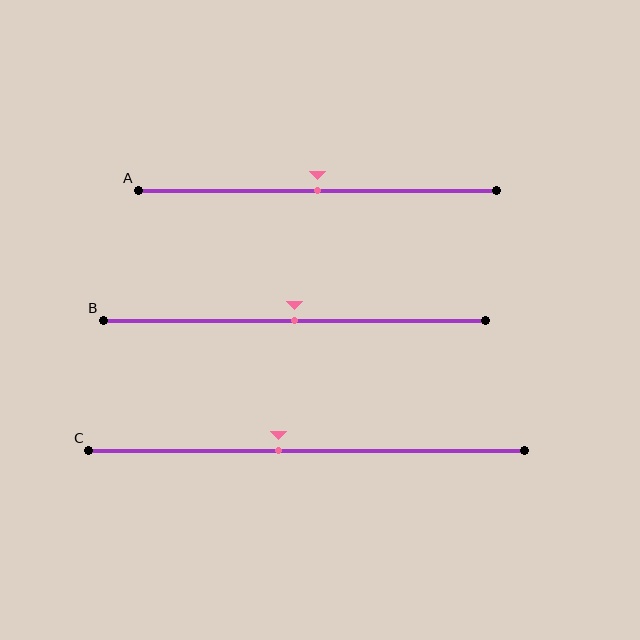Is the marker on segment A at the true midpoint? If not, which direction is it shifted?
Yes, the marker on segment A is at the true midpoint.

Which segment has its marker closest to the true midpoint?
Segment A has its marker closest to the true midpoint.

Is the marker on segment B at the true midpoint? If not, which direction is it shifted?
Yes, the marker on segment B is at the true midpoint.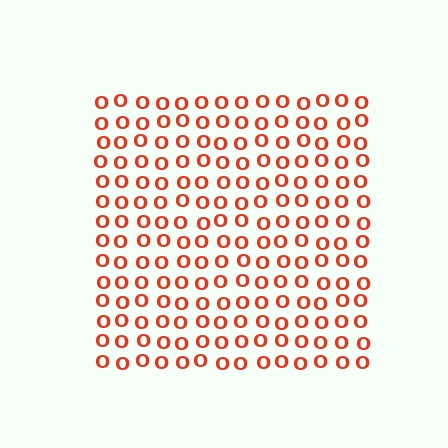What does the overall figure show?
The overall figure shows a square.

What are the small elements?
The small elements are letter O's.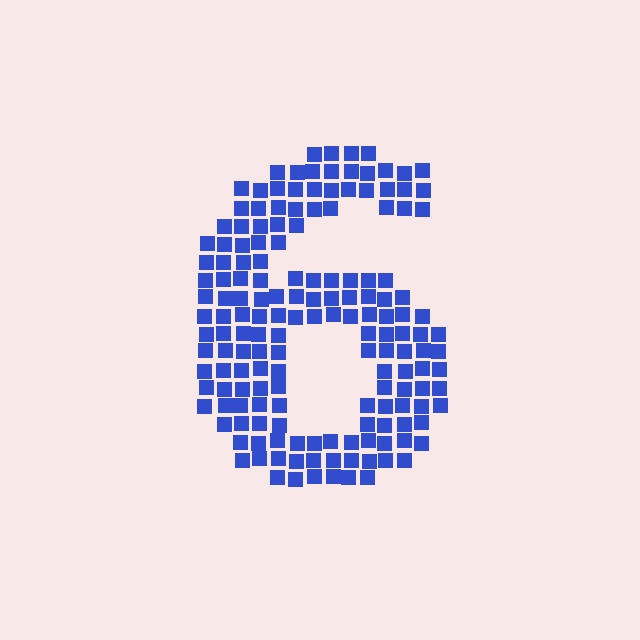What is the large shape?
The large shape is the digit 6.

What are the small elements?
The small elements are squares.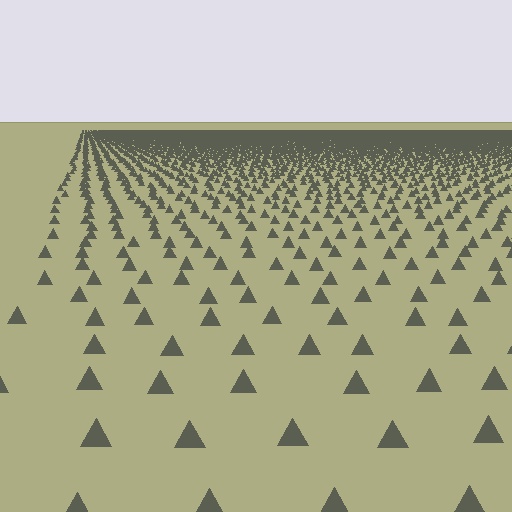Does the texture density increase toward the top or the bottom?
Density increases toward the top.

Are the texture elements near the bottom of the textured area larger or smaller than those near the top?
Larger. Near the bottom, elements are closer to the viewer and appear at a bigger on-screen size.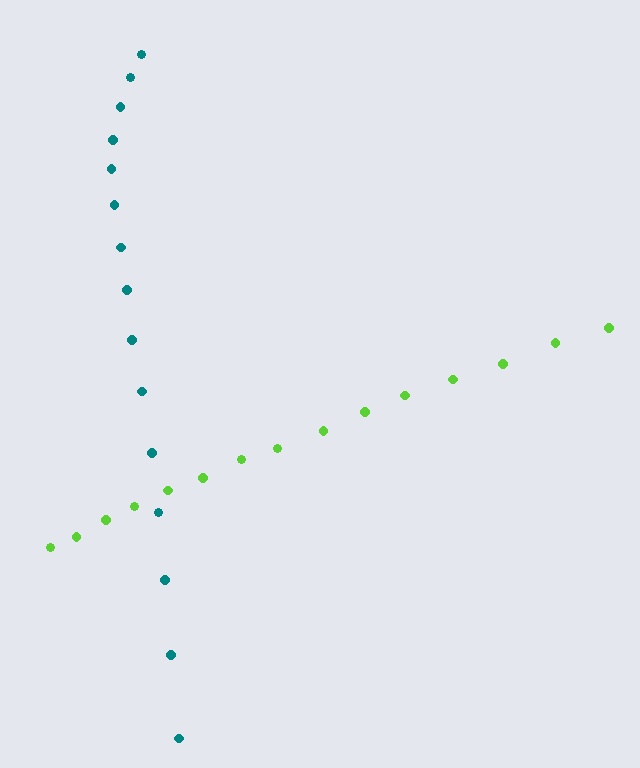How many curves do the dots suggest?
There are 2 distinct paths.